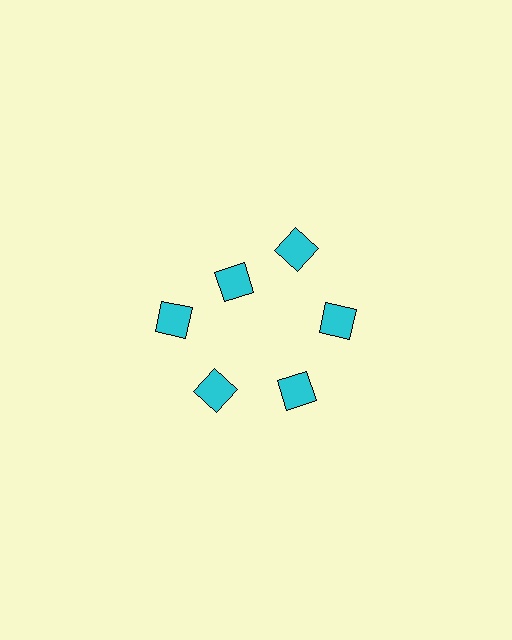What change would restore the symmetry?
The symmetry would be restored by moving it outward, back onto the ring so that all 6 diamonds sit at equal angles and equal distance from the center.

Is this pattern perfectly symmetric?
No. The 6 cyan diamonds are arranged in a ring, but one element near the 11 o'clock position is pulled inward toward the center, breaking the 6-fold rotational symmetry.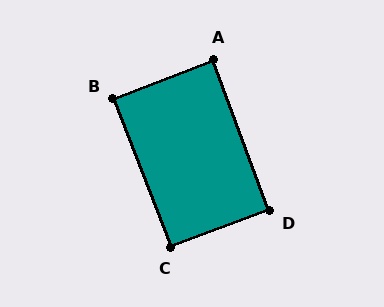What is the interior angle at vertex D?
Approximately 90 degrees (approximately right).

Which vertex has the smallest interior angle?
A, at approximately 89 degrees.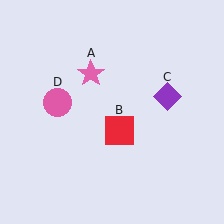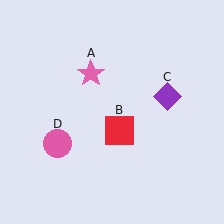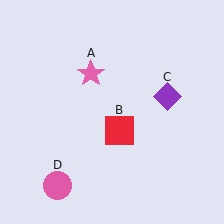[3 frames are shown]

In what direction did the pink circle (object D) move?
The pink circle (object D) moved down.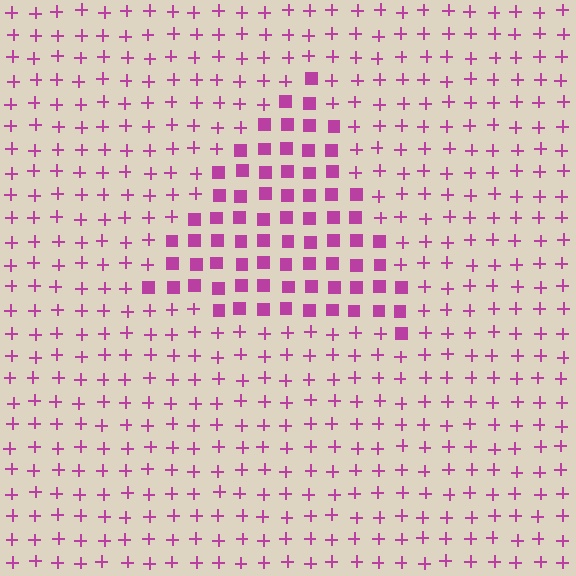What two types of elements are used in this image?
The image uses squares inside the triangle region and plus signs outside it.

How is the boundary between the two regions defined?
The boundary is defined by a change in element shape: squares inside vs. plus signs outside. All elements share the same color and spacing.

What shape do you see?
I see a triangle.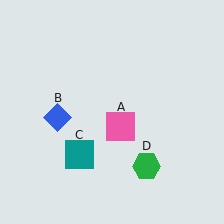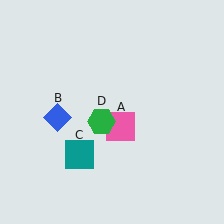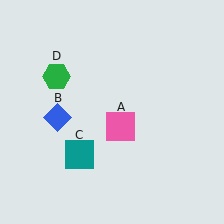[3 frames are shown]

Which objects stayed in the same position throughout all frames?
Pink square (object A) and blue diamond (object B) and teal square (object C) remained stationary.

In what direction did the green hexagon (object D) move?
The green hexagon (object D) moved up and to the left.